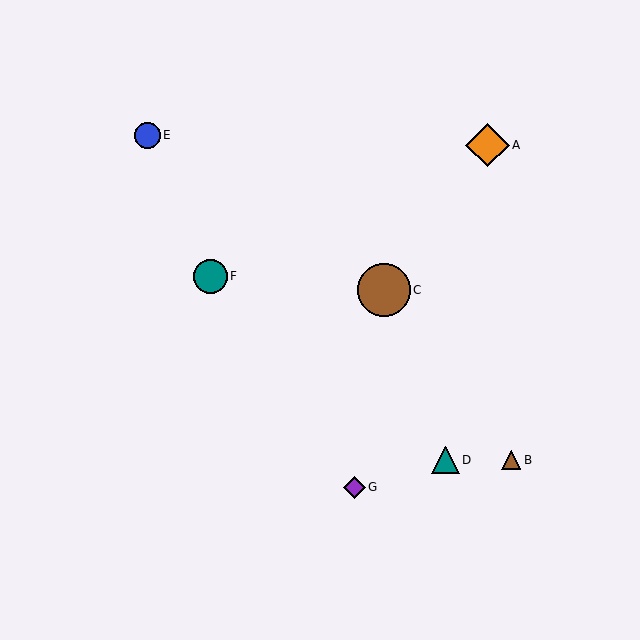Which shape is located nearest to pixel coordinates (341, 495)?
The purple diamond (labeled G) at (354, 487) is nearest to that location.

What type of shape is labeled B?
Shape B is a brown triangle.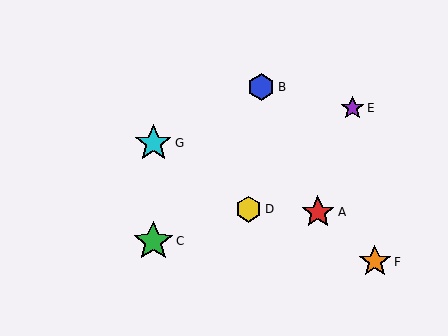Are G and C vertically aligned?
Yes, both are at x≈153.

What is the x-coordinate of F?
Object F is at x≈375.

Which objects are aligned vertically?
Objects C, G are aligned vertically.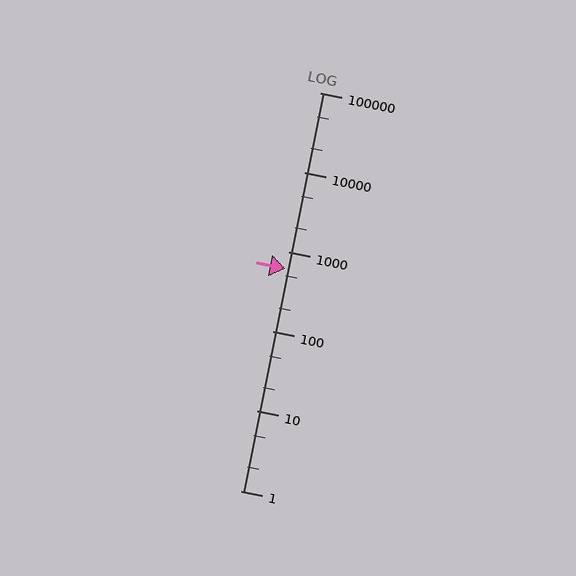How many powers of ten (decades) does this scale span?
The scale spans 5 decades, from 1 to 100000.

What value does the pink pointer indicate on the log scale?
The pointer indicates approximately 610.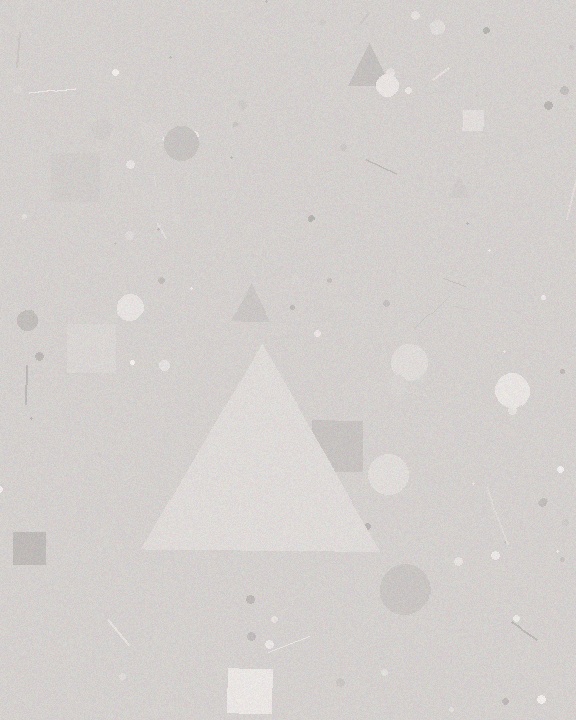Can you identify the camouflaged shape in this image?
The camouflaged shape is a triangle.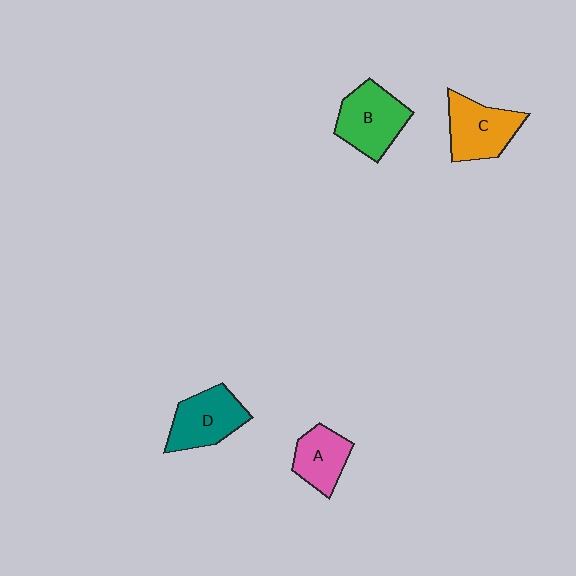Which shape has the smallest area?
Shape A (pink).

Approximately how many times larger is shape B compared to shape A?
Approximately 1.4 times.